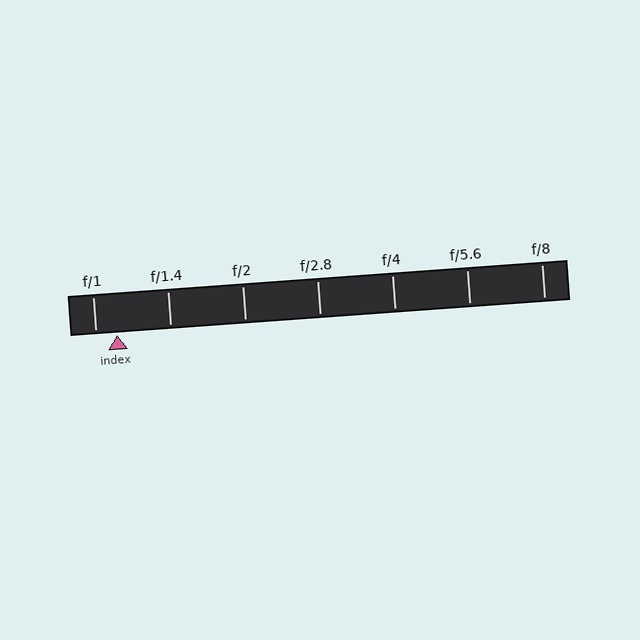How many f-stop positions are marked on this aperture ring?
There are 7 f-stop positions marked.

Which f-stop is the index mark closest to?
The index mark is closest to f/1.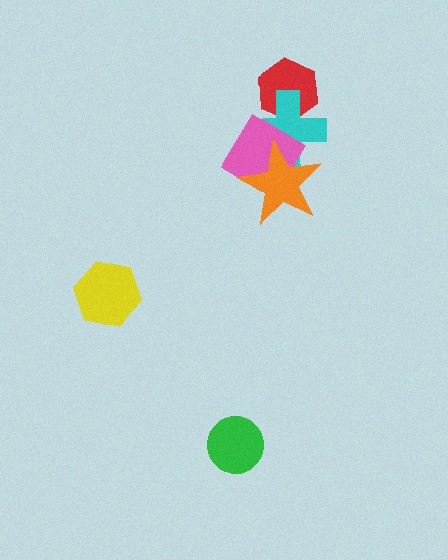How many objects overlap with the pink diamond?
2 objects overlap with the pink diamond.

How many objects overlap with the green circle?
0 objects overlap with the green circle.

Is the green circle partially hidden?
No, no other shape covers it.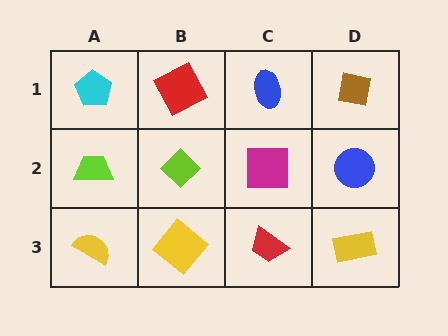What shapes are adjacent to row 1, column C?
A magenta square (row 2, column C), a red square (row 1, column B), a brown square (row 1, column D).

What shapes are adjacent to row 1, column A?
A lime trapezoid (row 2, column A), a red square (row 1, column B).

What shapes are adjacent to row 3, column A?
A lime trapezoid (row 2, column A), a yellow diamond (row 3, column B).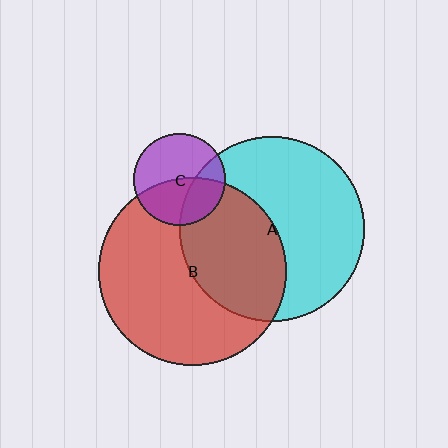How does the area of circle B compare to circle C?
Approximately 4.2 times.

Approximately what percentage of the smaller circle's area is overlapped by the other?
Approximately 45%.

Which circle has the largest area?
Circle B (red).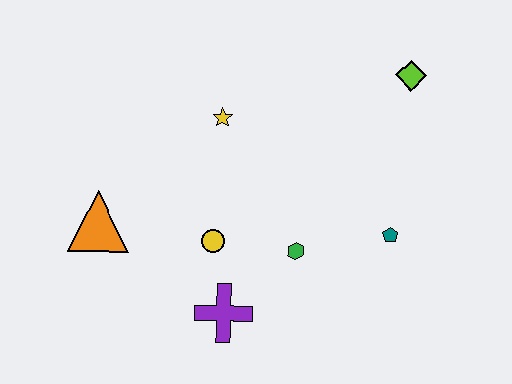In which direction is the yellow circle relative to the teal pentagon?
The yellow circle is to the left of the teal pentagon.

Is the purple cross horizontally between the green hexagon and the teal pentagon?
No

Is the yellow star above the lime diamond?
No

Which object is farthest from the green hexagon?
The lime diamond is farthest from the green hexagon.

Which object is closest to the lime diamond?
The teal pentagon is closest to the lime diamond.